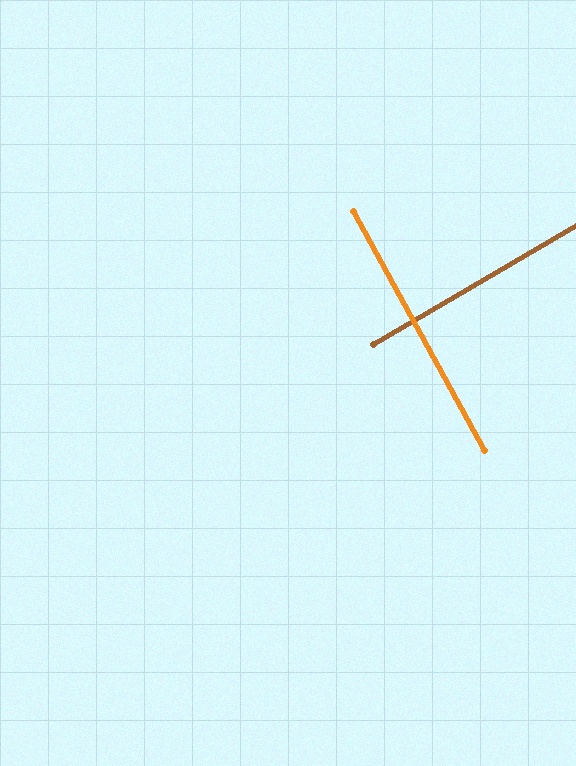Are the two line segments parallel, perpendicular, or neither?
Perpendicular — they meet at approximately 89°.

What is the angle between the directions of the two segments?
Approximately 89 degrees.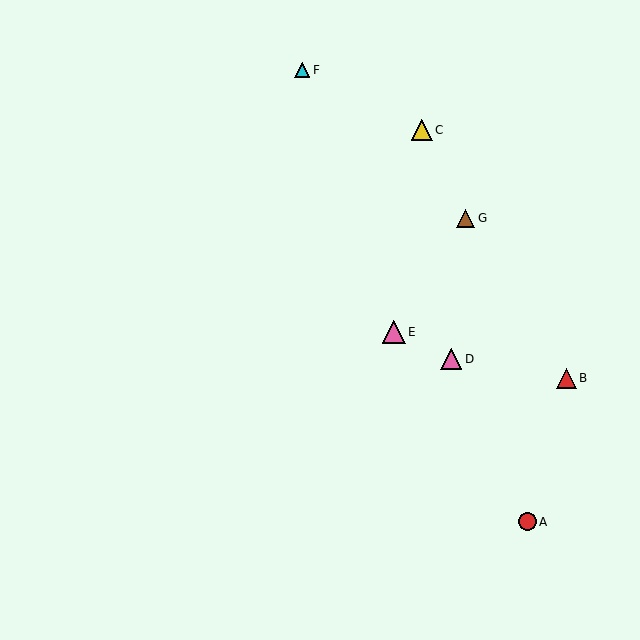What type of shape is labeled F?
Shape F is a cyan triangle.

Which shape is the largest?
The pink triangle (labeled E) is the largest.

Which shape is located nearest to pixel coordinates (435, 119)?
The yellow triangle (labeled C) at (422, 130) is nearest to that location.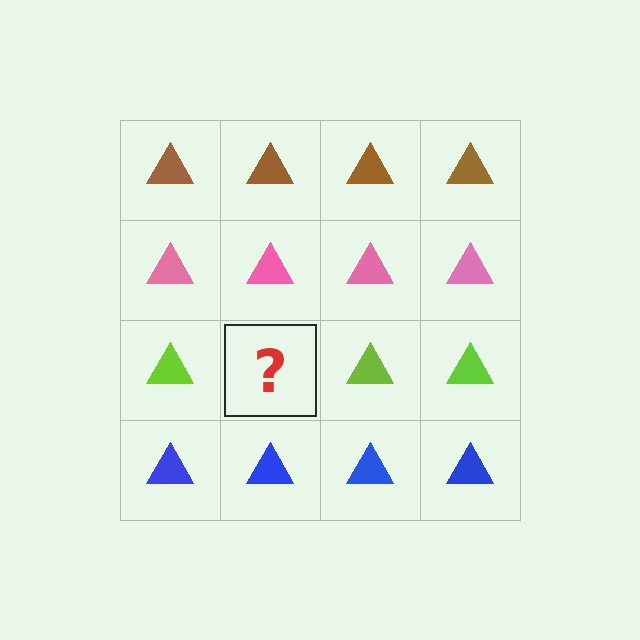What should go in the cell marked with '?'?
The missing cell should contain a lime triangle.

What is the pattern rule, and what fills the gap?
The rule is that each row has a consistent color. The gap should be filled with a lime triangle.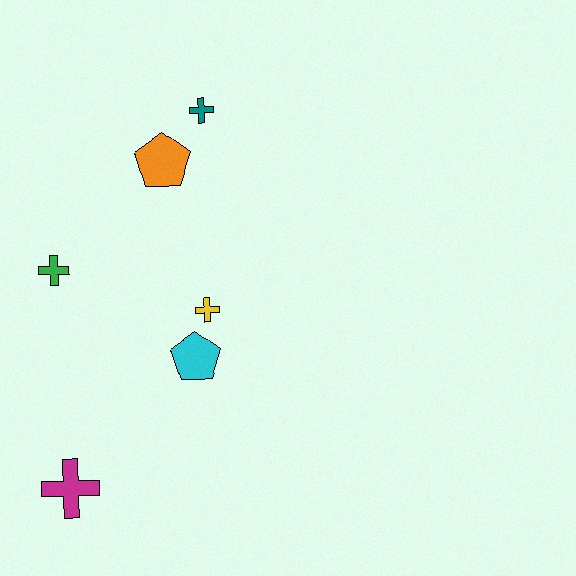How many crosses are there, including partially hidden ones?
There are 4 crosses.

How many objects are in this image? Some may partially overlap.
There are 6 objects.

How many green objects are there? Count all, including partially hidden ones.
There is 1 green object.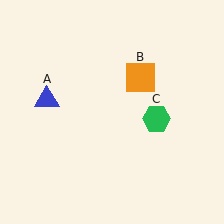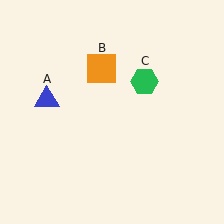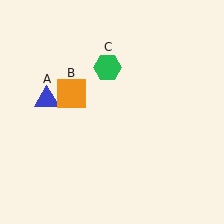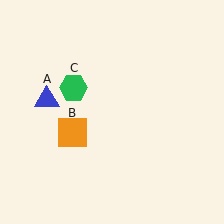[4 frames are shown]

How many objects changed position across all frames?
2 objects changed position: orange square (object B), green hexagon (object C).